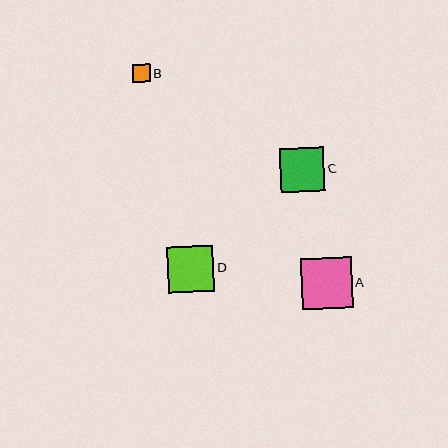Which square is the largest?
Square A is the largest with a size of approximately 50 pixels.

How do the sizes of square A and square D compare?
Square A and square D are approximately the same size.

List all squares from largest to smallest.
From largest to smallest: A, D, C, B.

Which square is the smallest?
Square B is the smallest with a size of approximately 18 pixels.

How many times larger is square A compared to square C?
Square A is approximately 1.1 times the size of square C.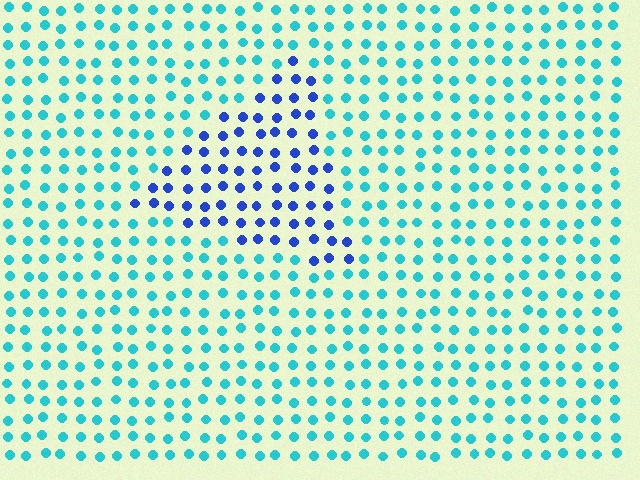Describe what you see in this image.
The image is filled with small cyan elements in a uniform arrangement. A triangle-shaped region is visible where the elements are tinted to a slightly different hue, forming a subtle color boundary.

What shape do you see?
I see a triangle.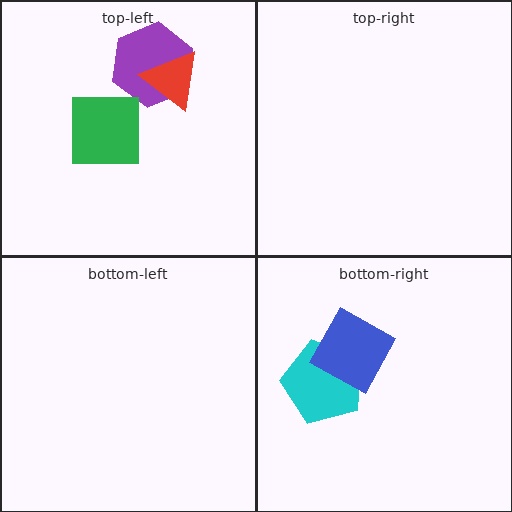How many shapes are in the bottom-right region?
2.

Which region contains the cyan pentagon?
The bottom-right region.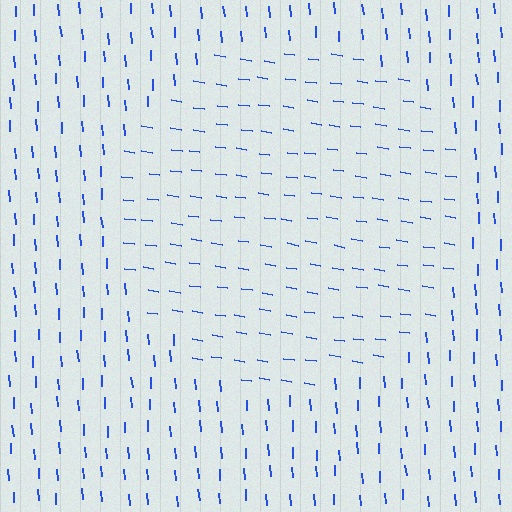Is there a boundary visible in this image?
Yes, there is a texture boundary formed by a change in line orientation.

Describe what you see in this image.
The image is filled with small blue line segments. A circle region in the image has lines oriented differently from the surrounding lines, creating a visible texture boundary.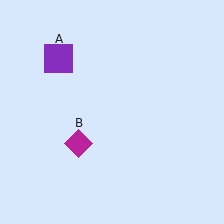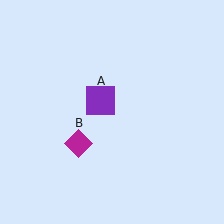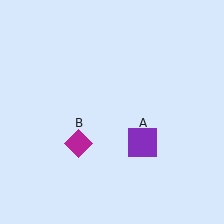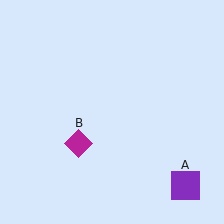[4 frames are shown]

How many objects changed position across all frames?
1 object changed position: purple square (object A).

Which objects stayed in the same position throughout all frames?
Magenta diamond (object B) remained stationary.